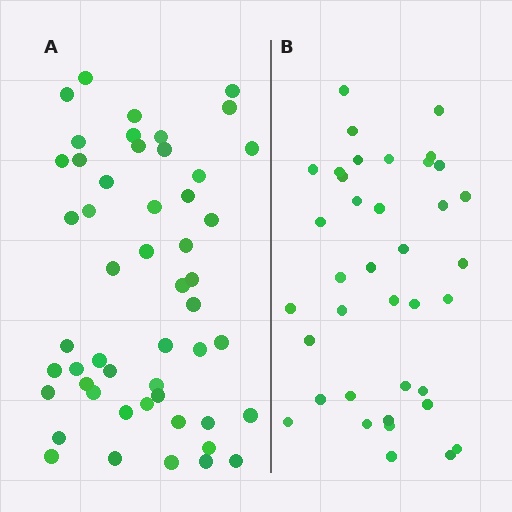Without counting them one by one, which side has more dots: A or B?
Region A (the left region) has more dots.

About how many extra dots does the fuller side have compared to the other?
Region A has approximately 15 more dots than region B.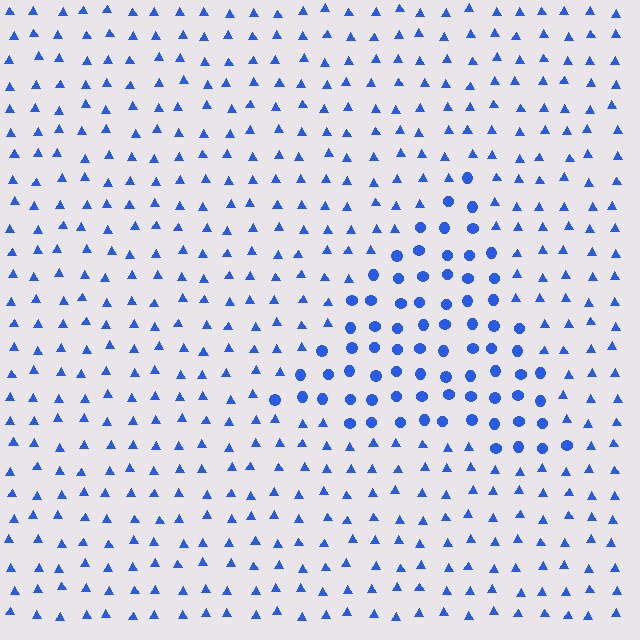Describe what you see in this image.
The image is filled with small blue elements arranged in a uniform grid. A triangle-shaped region contains circles, while the surrounding area contains triangles. The boundary is defined purely by the change in element shape.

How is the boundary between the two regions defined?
The boundary is defined by a change in element shape: circles inside vs. triangles outside. All elements share the same color and spacing.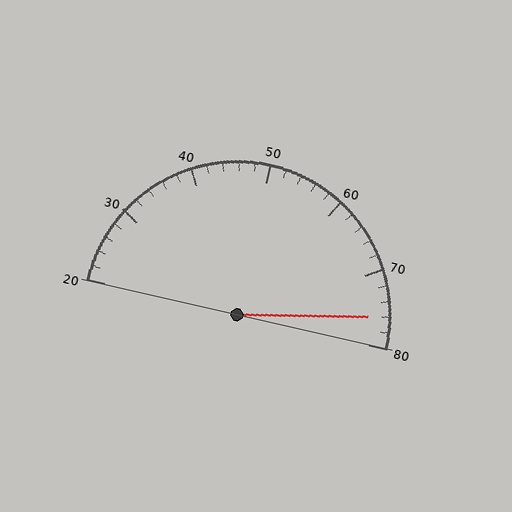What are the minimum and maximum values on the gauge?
The gauge ranges from 20 to 80.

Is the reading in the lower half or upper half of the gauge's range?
The reading is in the upper half of the range (20 to 80).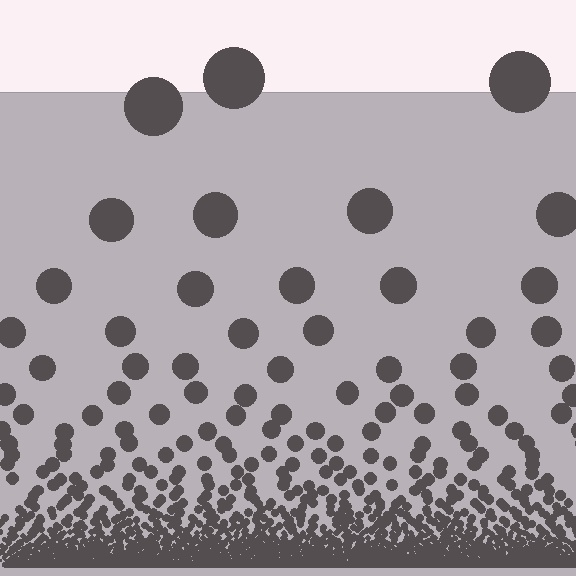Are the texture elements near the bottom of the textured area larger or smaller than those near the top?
Smaller. The gradient is inverted — elements near the bottom are smaller and denser.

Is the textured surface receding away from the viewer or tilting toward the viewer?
The surface appears to tilt toward the viewer. Texture elements get larger and sparser toward the top.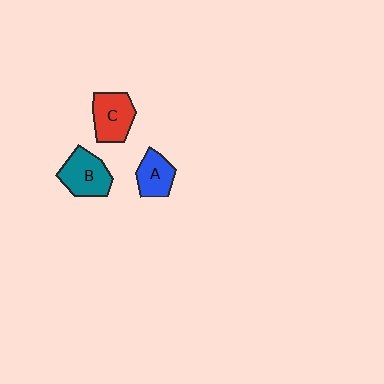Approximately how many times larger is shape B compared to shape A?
Approximately 1.3 times.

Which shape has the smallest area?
Shape A (blue).